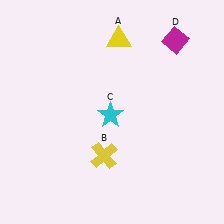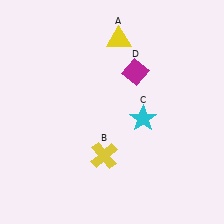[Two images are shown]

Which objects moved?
The objects that moved are: the cyan star (C), the magenta diamond (D).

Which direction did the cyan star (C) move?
The cyan star (C) moved right.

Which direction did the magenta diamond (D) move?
The magenta diamond (D) moved left.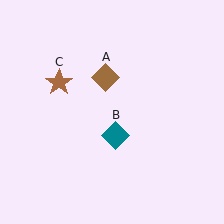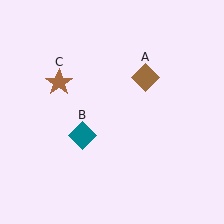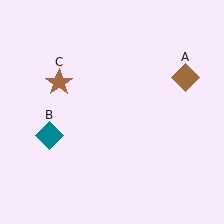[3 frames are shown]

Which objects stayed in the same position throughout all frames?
Brown star (object C) remained stationary.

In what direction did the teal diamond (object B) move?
The teal diamond (object B) moved left.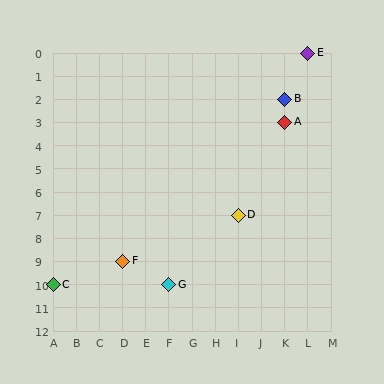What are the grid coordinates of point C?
Point C is at grid coordinates (A, 10).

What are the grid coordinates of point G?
Point G is at grid coordinates (F, 10).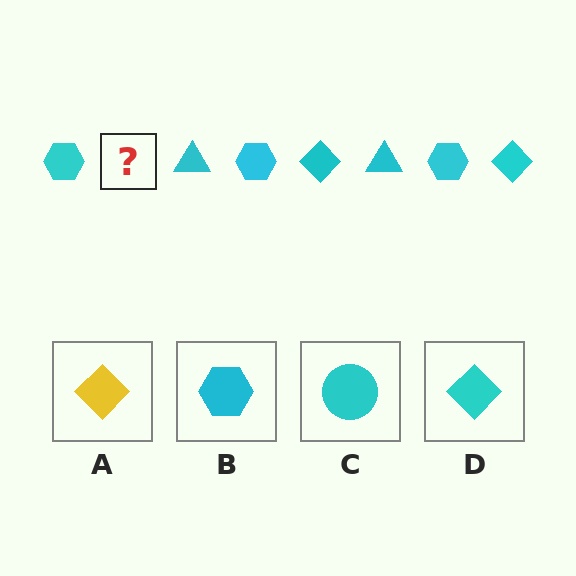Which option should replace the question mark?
Option D.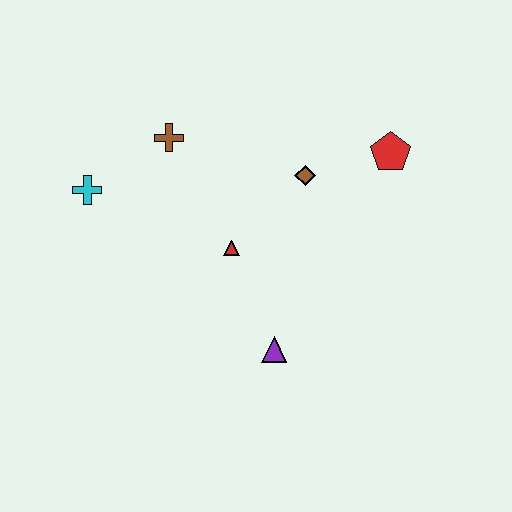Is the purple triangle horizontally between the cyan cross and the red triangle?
No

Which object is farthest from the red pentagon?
The cyan cross is farthest from the red pentagon.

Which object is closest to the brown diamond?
The red pentagon is closest to the brown diamond.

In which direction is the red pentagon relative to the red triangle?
The red pentagon is to the right of the red triangle.